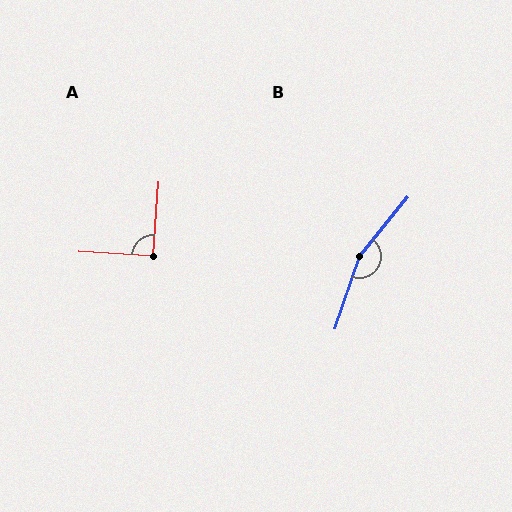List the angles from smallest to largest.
A (90°), B (160°).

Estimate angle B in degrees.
Approximately 160 degrees.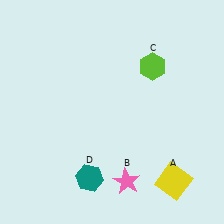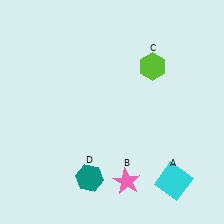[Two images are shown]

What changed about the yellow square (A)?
In Image 1, A is yellow. In Image 2, it changed to cyan.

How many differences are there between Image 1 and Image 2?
There is 1 difference between the two images.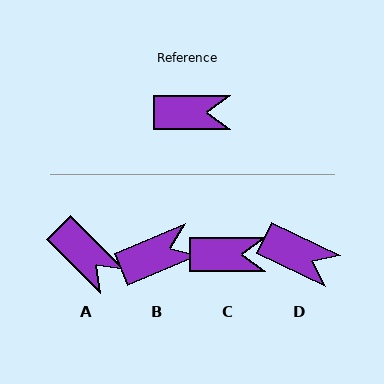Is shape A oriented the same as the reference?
No, it is off by about 45 degrees.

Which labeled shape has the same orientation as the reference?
C.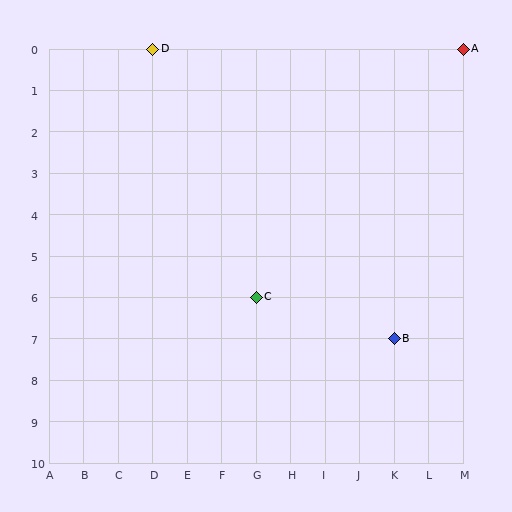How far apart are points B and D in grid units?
Points B and D are 7 columns and 7 rows apart (about 9.9 grid units diagonally).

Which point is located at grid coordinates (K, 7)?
Point B is at (K, 7).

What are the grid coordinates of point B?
Point B is at grid coordinates (K, 7).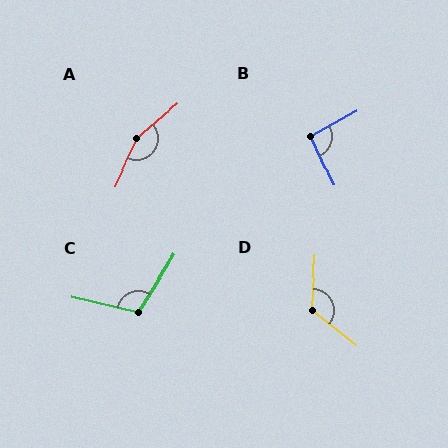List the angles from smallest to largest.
B (93°), C (109°), D (125°), A (155°).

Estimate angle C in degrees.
Approximately 109 degrees.